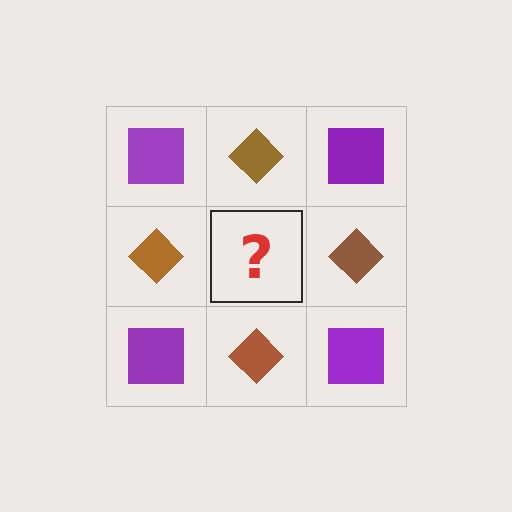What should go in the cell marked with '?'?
The missing cell should contain a purple square.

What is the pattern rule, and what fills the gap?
The rule is that it alternates purple square and brown diamond in a checkerboard pattern. The gap should be filled with a purple square.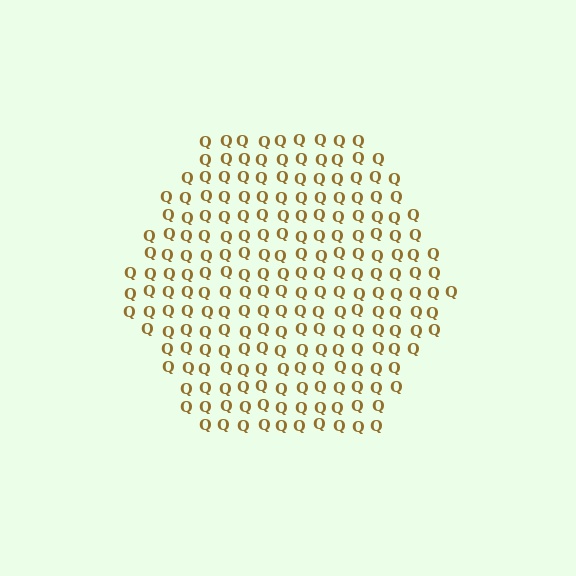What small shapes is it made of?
It is made of small letter Q's.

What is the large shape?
The large shape is a hexagon.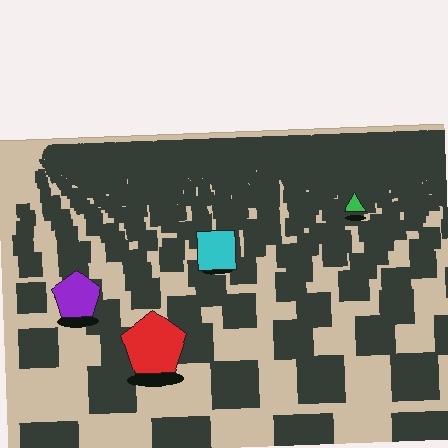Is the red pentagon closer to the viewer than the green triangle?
Yes. The red pentagon is closer — you can tell from the texture gradient: the ground texture is coarser near it.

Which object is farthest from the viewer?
The green triangle is farthest from the viewer. It appears smaller and the ground texture around it is denser.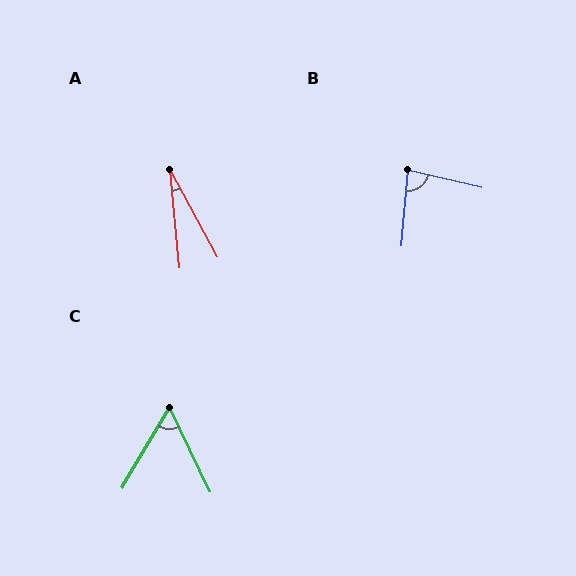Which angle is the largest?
B, at approximately 81 degrees.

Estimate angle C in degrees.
Approximately 56 degrees.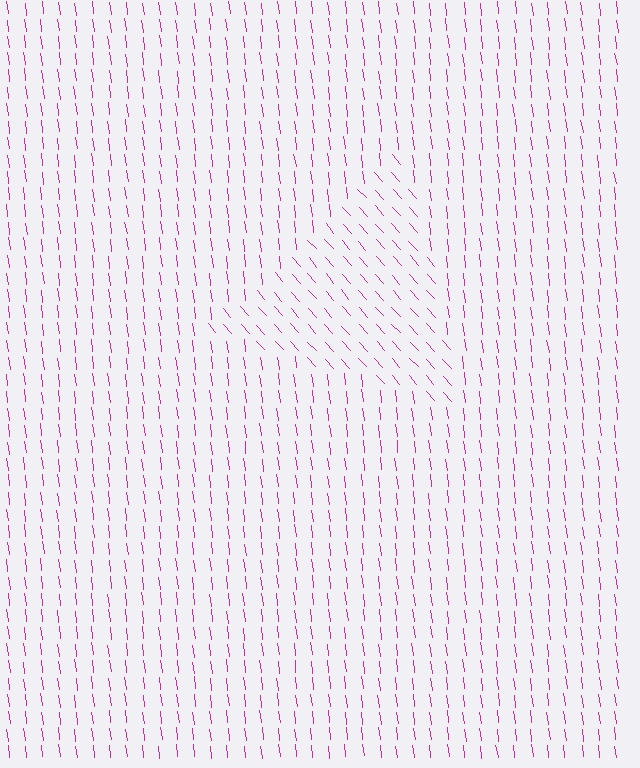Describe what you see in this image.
The image is filled with small magenta line segments. A triangle region in the image has lines oriented differently from the surrounding lines, creating a visible texture boundary.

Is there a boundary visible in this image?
Yes, there is a texture boundary formed by a change in line orientation.